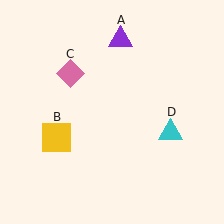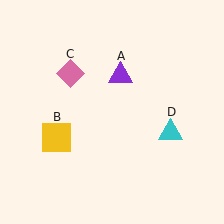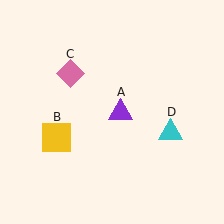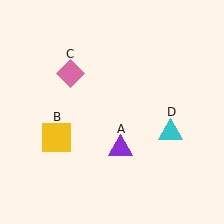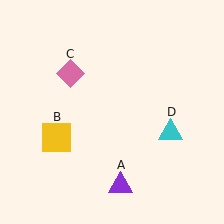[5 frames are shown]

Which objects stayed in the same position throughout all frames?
Yellow square (object B) and pink diamond (object C) and cyan triangle (object D) remained stationary.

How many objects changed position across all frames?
1 object changed position: purple triangle (object A).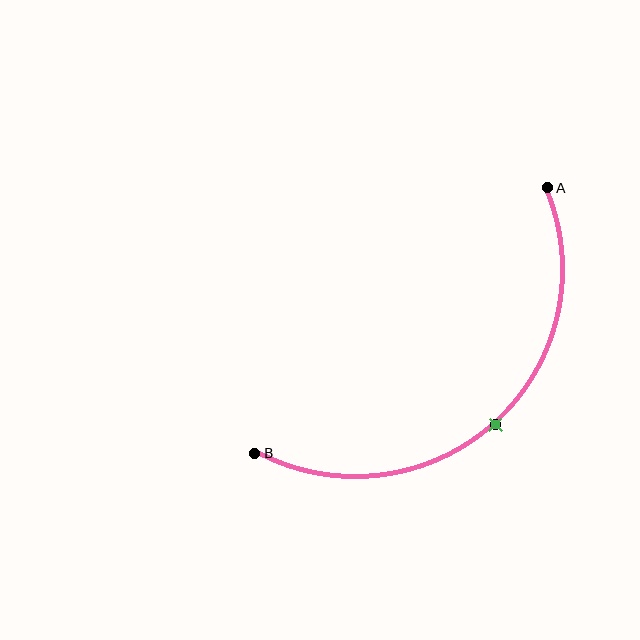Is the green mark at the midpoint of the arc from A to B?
Yes. The green mark lies on the arc at equal arc-length from both A and B — it is the arc midpoint.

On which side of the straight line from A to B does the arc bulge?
The arc bulges below and to the right of the straight line connecting A and B.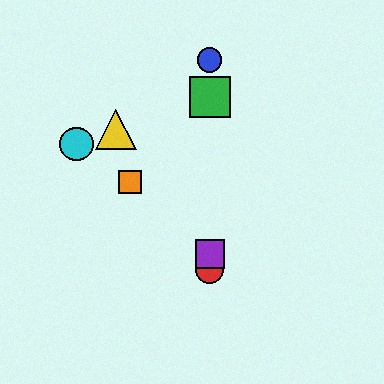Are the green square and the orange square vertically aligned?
No, the green square is at x≈210 and the orange square is at x≈130.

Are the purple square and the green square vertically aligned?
Yes, both are at x≈210.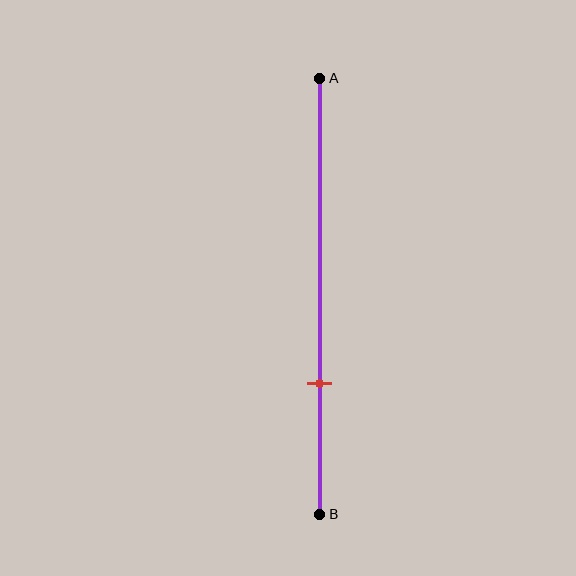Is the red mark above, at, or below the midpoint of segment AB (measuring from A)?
The red mark is below the midpoint of segment AB.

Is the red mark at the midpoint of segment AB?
No, the mark is at about 70% from A, not at the 50% midpoint.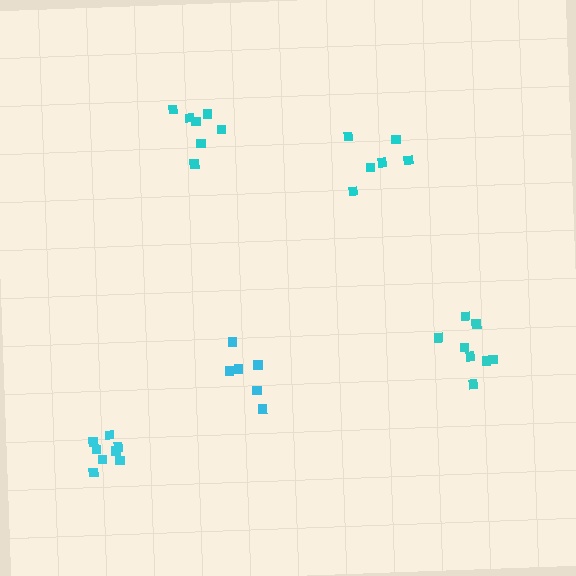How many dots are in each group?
Group 1: 8 dots, Group 2: 6 dots, Group 3: 6 dots, Group 4: 8 dots, Group 5: 7 dots (35 total).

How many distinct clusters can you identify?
There are 5 distinct clusters.